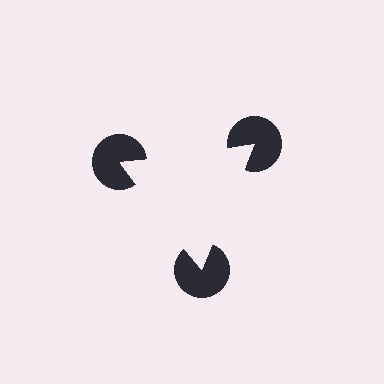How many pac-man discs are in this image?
There are 3 — one at each vertex of the illusory triangle.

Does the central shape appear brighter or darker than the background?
It typically appears slightly brighter than the background, even though no actual brightness change is drawn.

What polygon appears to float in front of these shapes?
An illusory triangle — its edges are inferred from the aligned wedge cuts in the pac-man discs, not physically drawn.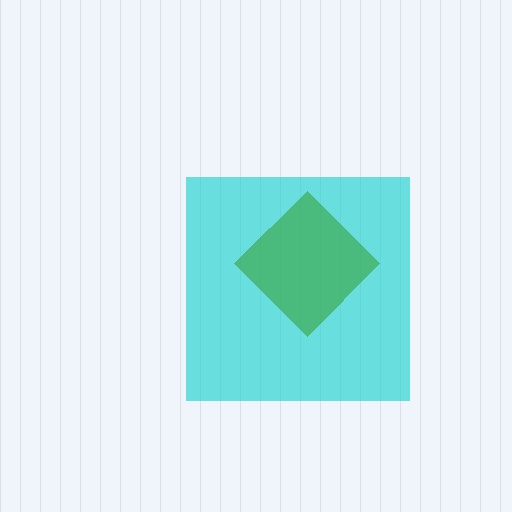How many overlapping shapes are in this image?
There are 2 overlapping shapes in the image.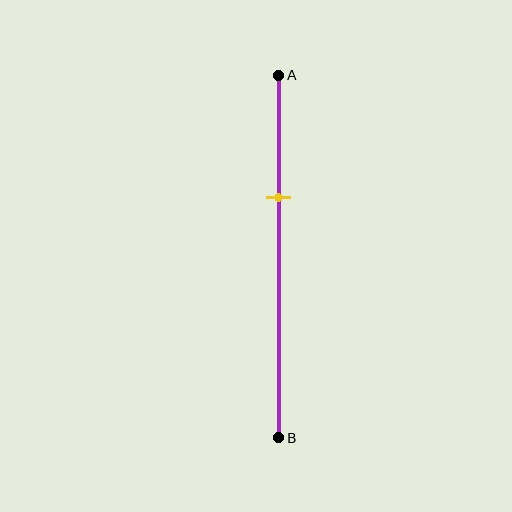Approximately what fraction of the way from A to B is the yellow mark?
The yellow mark is approximately 35% of the way from A to B.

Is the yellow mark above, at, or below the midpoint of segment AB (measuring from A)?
The yellow mark is above the midpoint of segment AB.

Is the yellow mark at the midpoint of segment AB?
No, the mark is at about 35% from A, not at the 50% midpoint.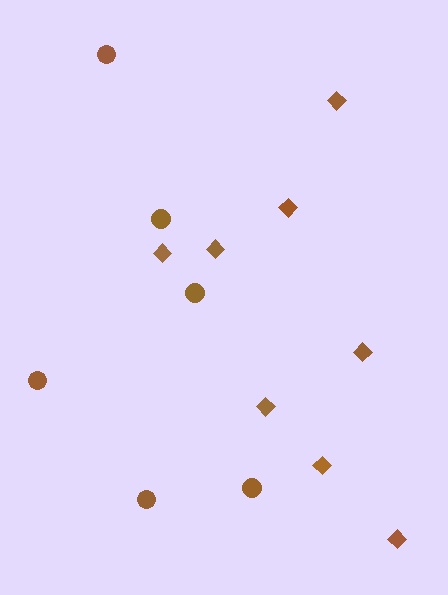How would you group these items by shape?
There are 2 groups: one group of circles (6) and one group of diamonds (8).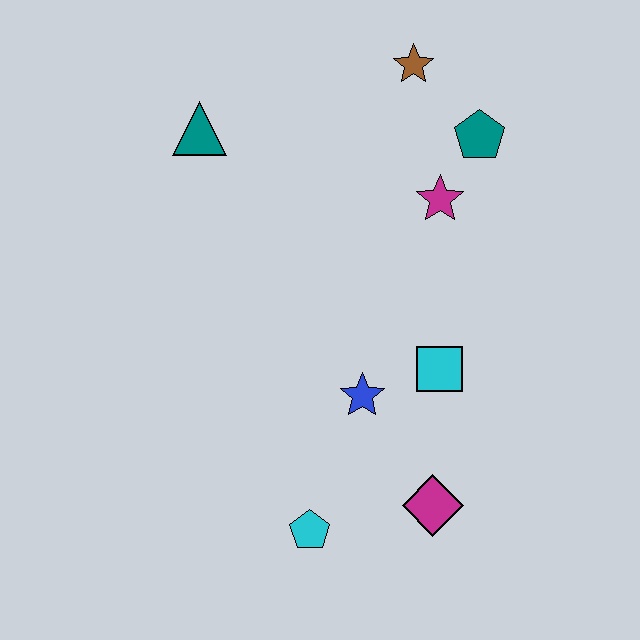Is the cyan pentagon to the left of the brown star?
Yes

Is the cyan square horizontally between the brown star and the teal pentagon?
Yes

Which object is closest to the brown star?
The teal pentagon is closest to the brown star.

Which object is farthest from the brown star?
The cyan pentagon is farthest from the brown star.